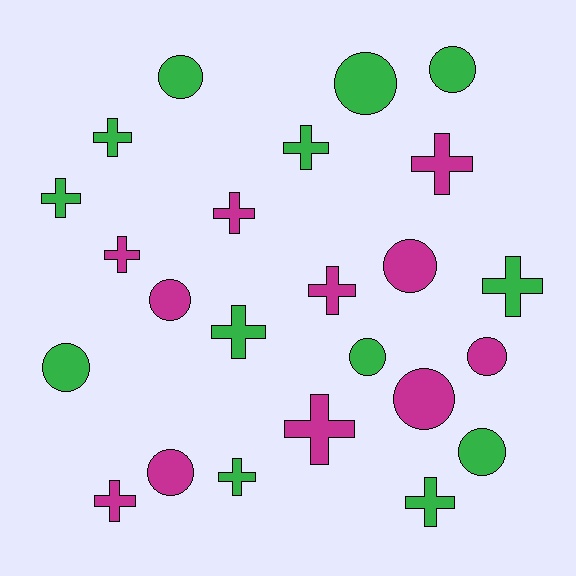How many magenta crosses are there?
There are 6 magenta crosses.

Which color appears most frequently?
Green, with 13 objects.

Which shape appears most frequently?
Cross, with 13 objects.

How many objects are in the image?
There are 24 objects.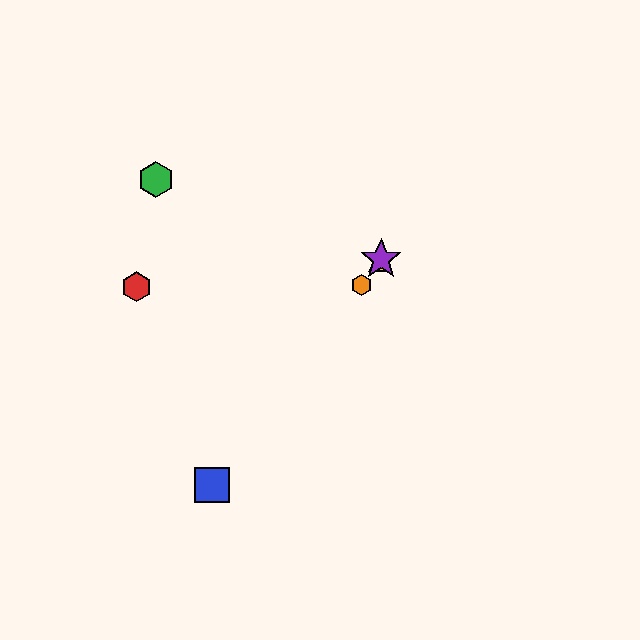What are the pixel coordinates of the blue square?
The blue square is at (212, 485).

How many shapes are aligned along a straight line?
4 shapes (the blue square, the yellow triangle, the purple star, the orange hexagon) are aligned along a straight line.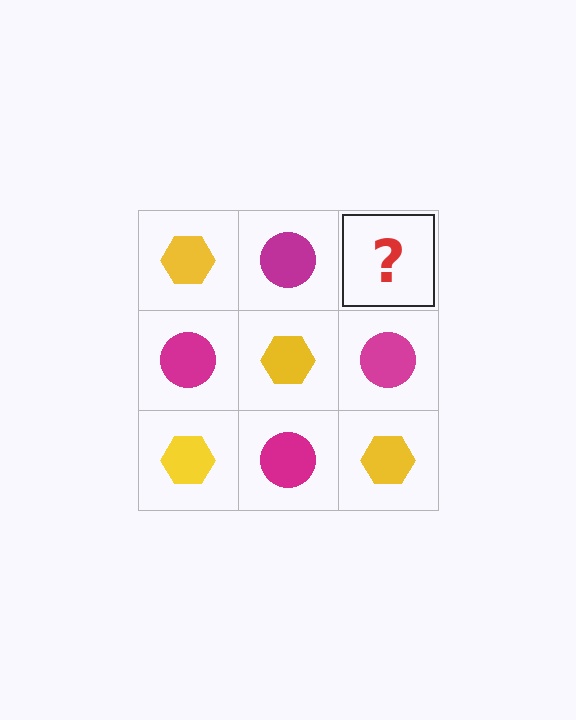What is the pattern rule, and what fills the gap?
The rule is that it alternates yellow hexagon and magenta circle in a checkerboard pattern. The gap should be filled with a yellow hexagon.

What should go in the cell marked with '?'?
The missing cell should contain a yellow hexagon.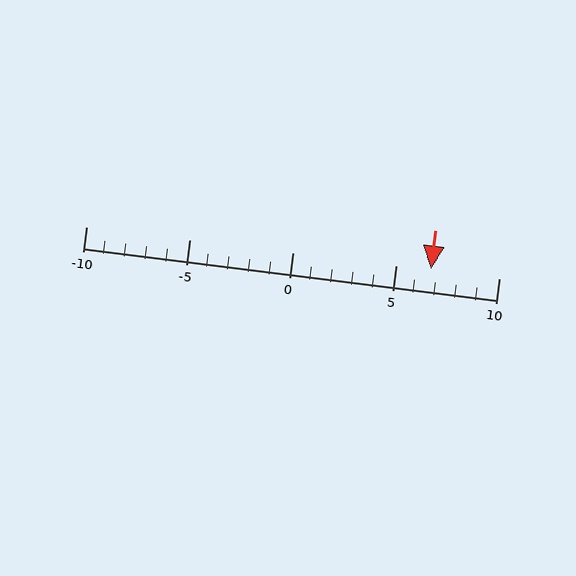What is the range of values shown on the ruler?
The ruler shows values from -10 to 10.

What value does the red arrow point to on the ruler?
The red arrow points to approximately 7.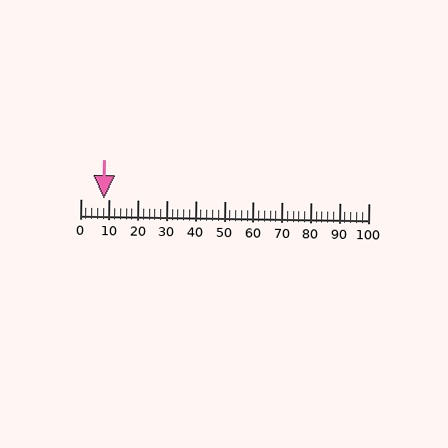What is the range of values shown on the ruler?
The ruler shows values from 0 to 100.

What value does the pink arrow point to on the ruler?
The pink arrow points to approximately 8.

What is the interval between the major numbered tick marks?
The major tick marks are spaced 10 units apart.